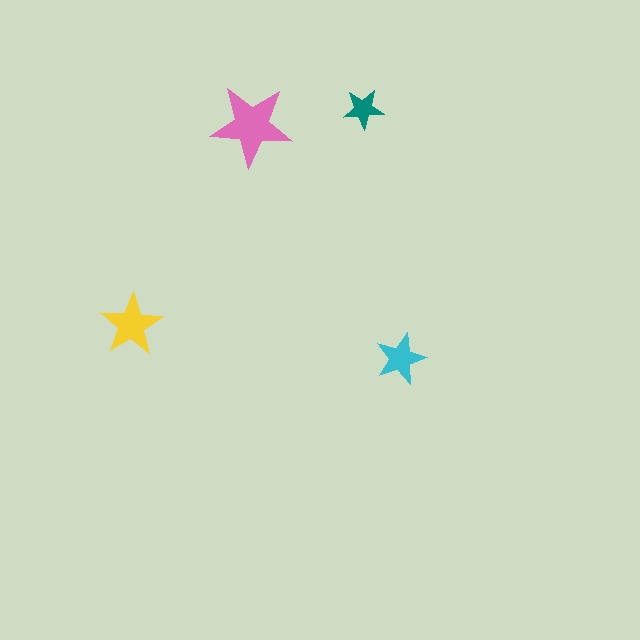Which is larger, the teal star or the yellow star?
The yellow one.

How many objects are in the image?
There are 4 objects in the image.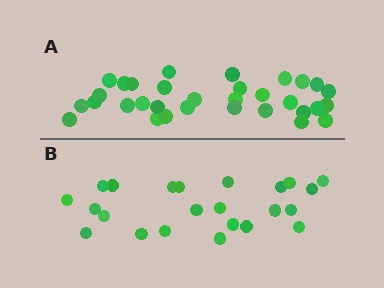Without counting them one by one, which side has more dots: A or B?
Region A (the top region) has more dots.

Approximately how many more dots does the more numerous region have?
Region A has roughly 8 or so more dots than region B.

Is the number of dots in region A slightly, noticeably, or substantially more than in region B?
Region A has noticeably more, but not dramatically so. The ratio is roughly 1.4 to 1.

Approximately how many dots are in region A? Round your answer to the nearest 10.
About 30 dots. (The exact count is 32, which rounds to 30.)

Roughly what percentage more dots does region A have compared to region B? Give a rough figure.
About 40% more.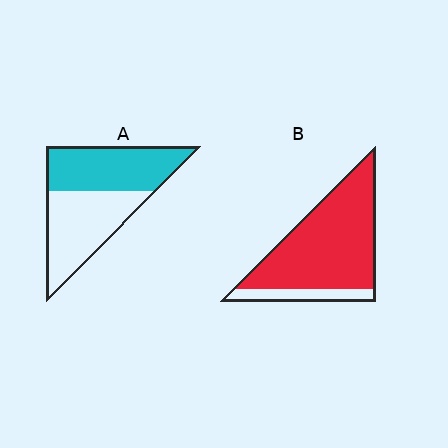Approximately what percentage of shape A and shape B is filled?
A is approximately 50% and B is approximately 85%.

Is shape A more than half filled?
Roughly half.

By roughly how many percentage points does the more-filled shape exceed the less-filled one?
By roughly 35 percentage points (B over A).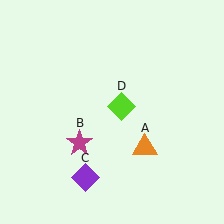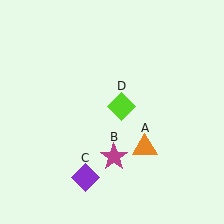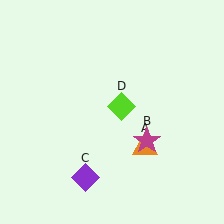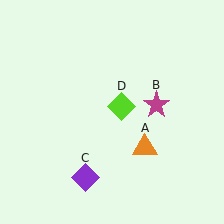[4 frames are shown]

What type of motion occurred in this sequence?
The magenta star (object B) rotated counterclockwise around the center of the scene.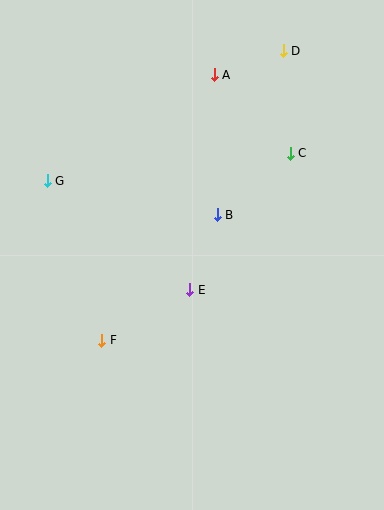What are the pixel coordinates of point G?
Point G is at (47, 181).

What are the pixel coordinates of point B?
Point B is at (217, 215).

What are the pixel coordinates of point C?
Point C is at (290, 153).